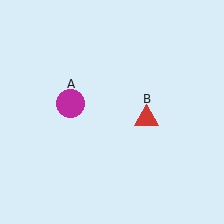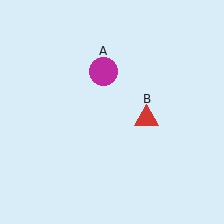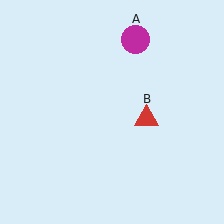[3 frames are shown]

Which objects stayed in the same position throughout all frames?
Red triangle (object B) remained stationary.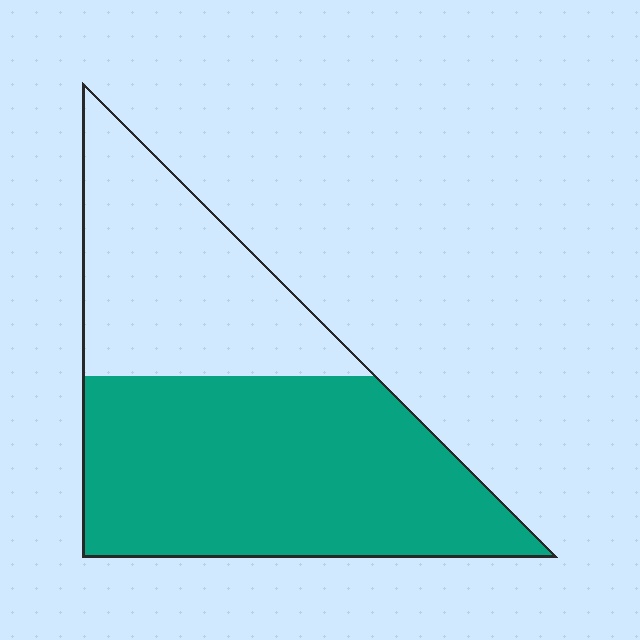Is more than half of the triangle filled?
Yes.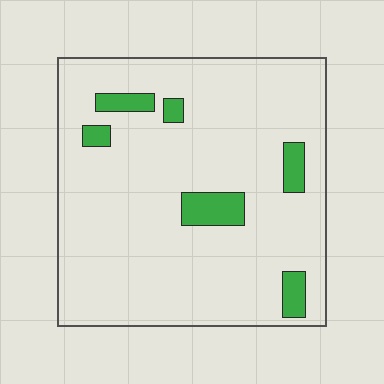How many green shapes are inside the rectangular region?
6.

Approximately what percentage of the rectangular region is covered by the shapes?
Approximately 10%.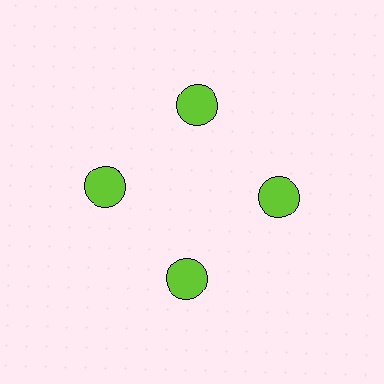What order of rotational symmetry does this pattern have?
This pattern has 4-fold rotational symmetry.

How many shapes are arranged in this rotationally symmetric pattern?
There are 4 shapes, arranged in 4 groups of 1.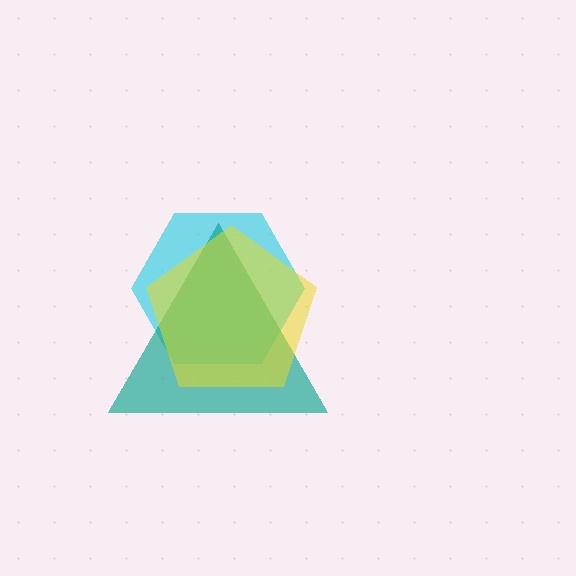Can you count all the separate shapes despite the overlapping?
Yes, there are 3 separate shapes.